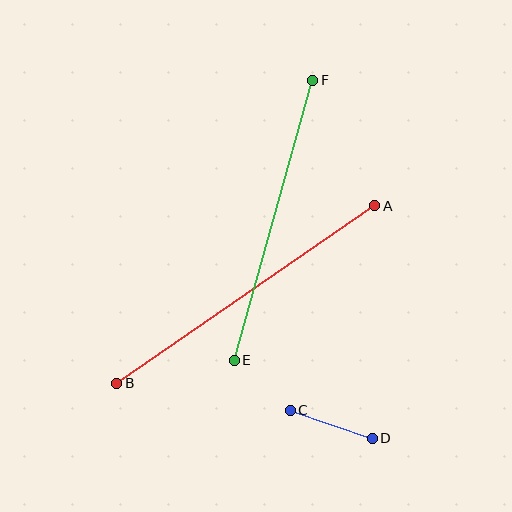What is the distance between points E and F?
The distance is approximately 291 pixels.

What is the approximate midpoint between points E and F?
The midpoint is at approximately (273, 220) pixels.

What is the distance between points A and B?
The distance is approximately 313 pixels.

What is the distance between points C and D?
The distance is approximately 87 pixels.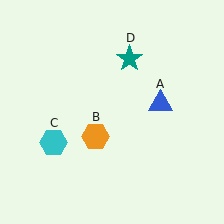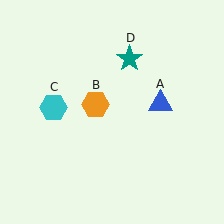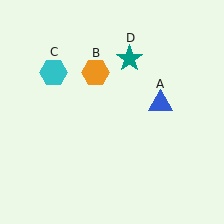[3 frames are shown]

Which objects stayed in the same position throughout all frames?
Blue triangle (object A) and teal star (object D) remained stationary.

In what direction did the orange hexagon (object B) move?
The orange hexagon (object B) moved up.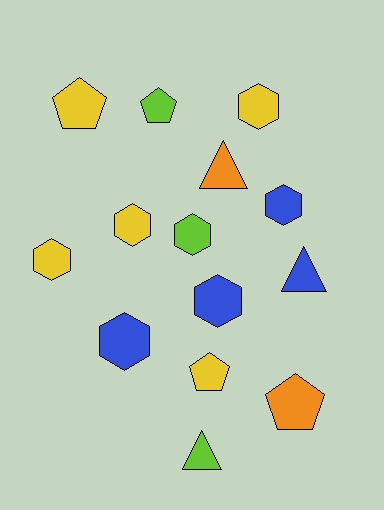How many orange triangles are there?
There is 1 orange triangle.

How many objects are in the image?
There are 14 objects.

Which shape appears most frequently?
Hexagon, with 7 objects.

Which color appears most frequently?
Yellow, with 5 objects.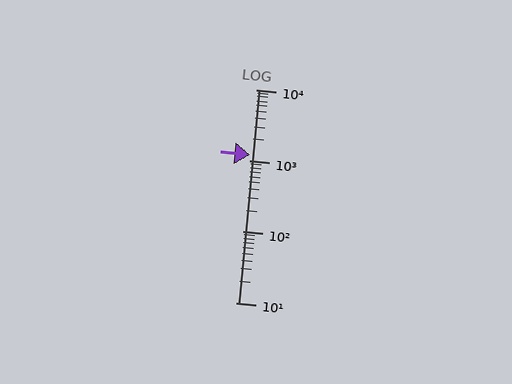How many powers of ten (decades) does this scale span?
The scale spans 3 decades, from 10 to 10000.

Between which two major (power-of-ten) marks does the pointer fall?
The pointer is between 1000 and 10000.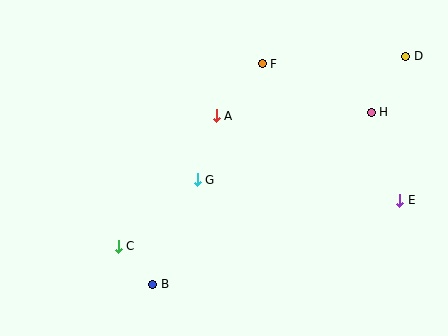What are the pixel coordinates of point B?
Point B is at (153, 284).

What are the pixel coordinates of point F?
Point F is at (262, 64).